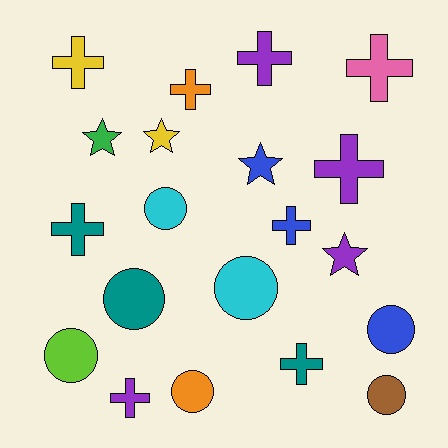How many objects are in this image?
There are 20 objects.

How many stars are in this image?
There are 4 stars.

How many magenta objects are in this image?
There are no magenta objects.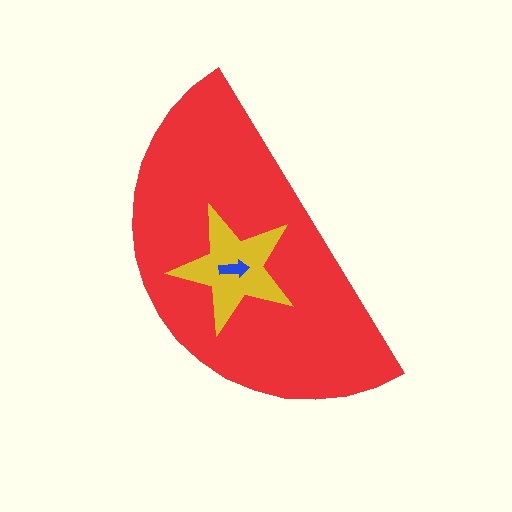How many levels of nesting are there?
3.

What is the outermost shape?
The red semicircle.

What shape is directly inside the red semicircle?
The yellow star.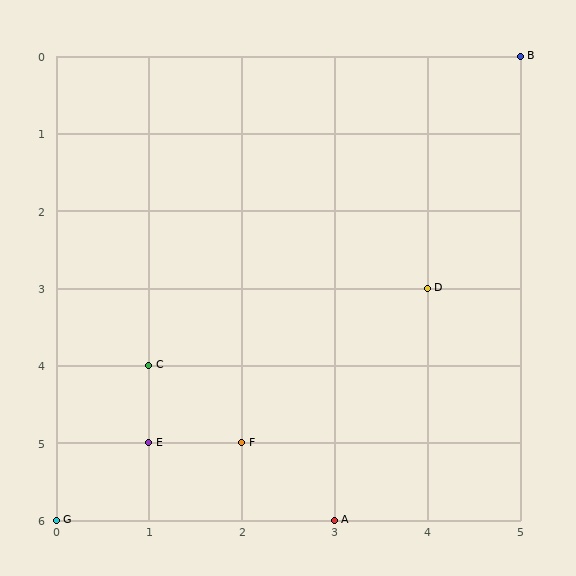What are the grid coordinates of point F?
Point F is at grid coordinates (2, 5).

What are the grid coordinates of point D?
Point D is at grid coordinates (4, 3).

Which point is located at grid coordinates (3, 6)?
Point A is at (3, 6).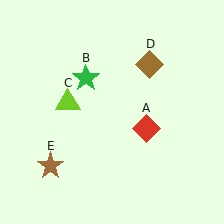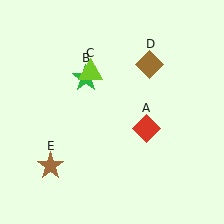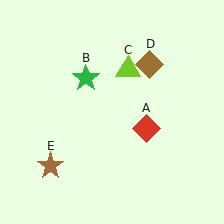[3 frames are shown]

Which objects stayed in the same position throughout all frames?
Red diamond (object A) and green star (object B) and brown diamond (object D) and brown star (object E) remained stationary.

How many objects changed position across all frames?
1 object changed position: lime triangle (object C).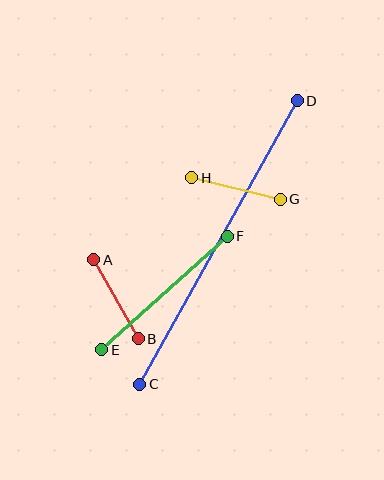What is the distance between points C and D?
The distance is approximately 324 pixels.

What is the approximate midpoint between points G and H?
The midpoint is at approximately (236, 189) pixels.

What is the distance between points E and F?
The distance is approximately 169 pixels.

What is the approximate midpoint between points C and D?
The midpoint is at approximately (218, 243) pixels.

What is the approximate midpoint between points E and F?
The midpoint is at approximately (164, 293) pixels.